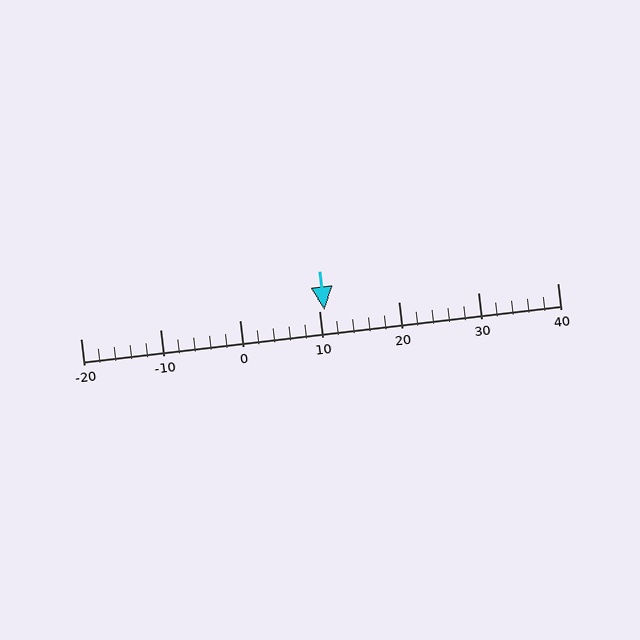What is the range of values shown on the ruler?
The ruler shows values from -20 to 40.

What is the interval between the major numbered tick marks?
The major tick marks are spaced 10 units apart.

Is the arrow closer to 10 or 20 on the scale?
The arrow is closer to 10.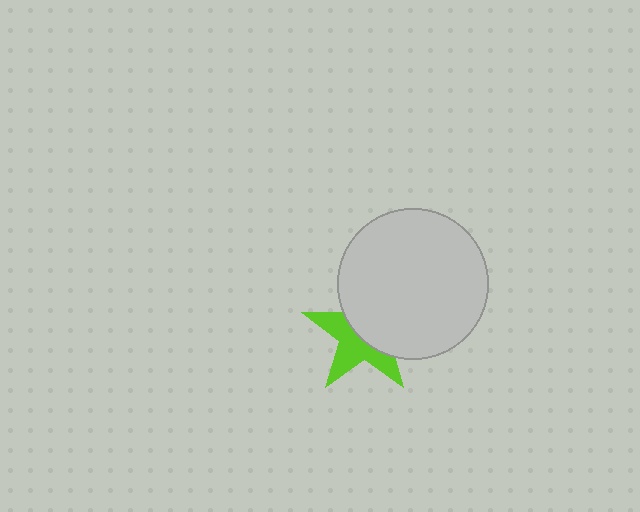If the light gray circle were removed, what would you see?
You would see the complete lime star.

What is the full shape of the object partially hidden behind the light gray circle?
The partially hidden object is a lime star.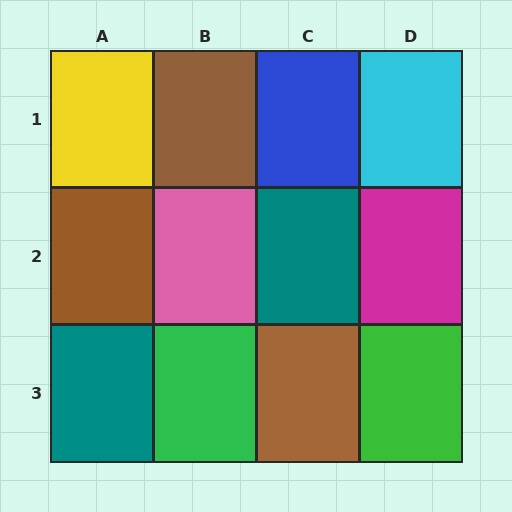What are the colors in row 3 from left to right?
Teal, green, brown, green.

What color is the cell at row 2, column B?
Pink.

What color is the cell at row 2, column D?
Magenta.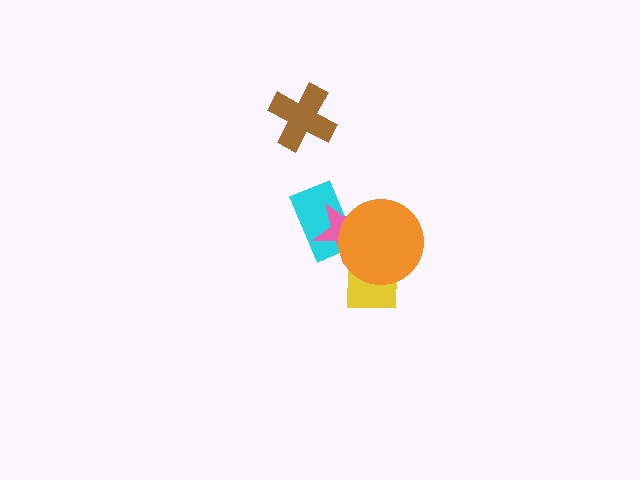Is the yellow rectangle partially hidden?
Yes, it is partially covered by another shape.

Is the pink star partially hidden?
Yes, it is partially covered by another shape.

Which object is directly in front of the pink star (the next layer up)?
The yellow rectangle is directly in front of the pink star.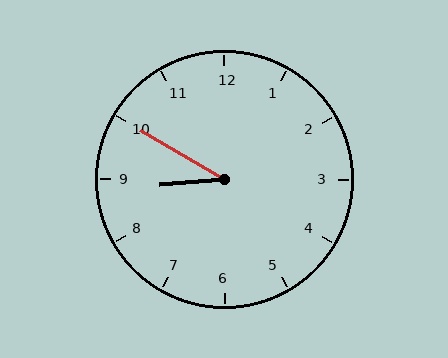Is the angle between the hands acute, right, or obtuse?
It is acute.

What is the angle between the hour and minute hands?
Approximately 35 degrees.